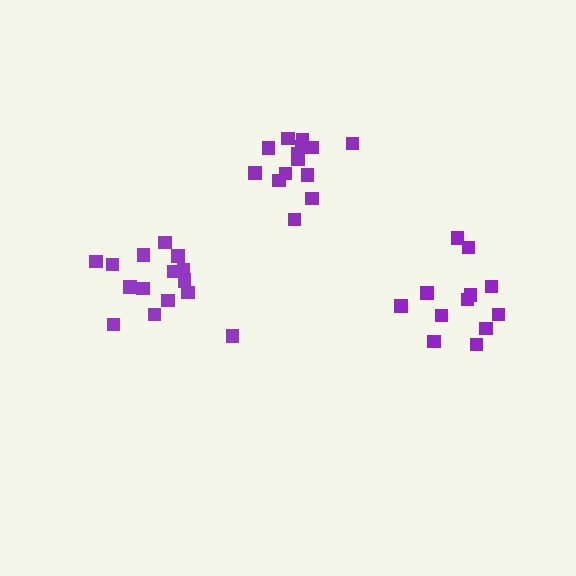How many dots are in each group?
Group 1: 14 dots, Group 2: 16 dots, Group 3: 12 dots (42 total).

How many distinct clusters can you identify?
There are 3 distinct clusters.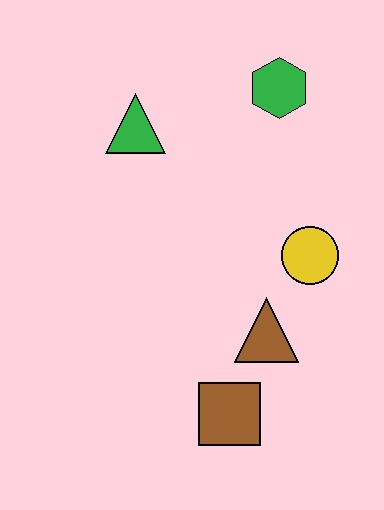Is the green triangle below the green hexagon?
Yes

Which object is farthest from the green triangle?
The brown square is farthest from the green triangle.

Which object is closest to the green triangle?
The green hexagon is closest to the green triangle.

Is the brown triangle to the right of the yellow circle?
No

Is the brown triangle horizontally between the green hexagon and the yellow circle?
No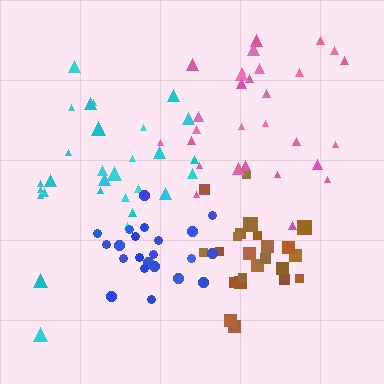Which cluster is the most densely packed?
Blue.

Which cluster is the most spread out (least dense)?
Pink.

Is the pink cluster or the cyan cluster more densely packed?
Cyan.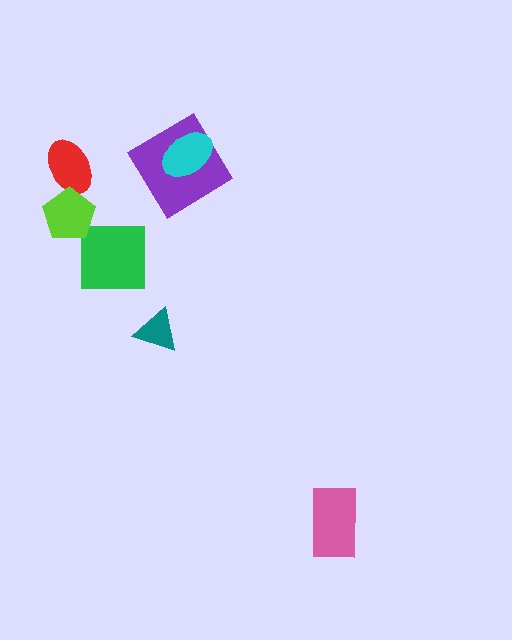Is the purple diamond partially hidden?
Yes, it is partially covered by another shape.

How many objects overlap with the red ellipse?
1 object overlaps with the red ellipse.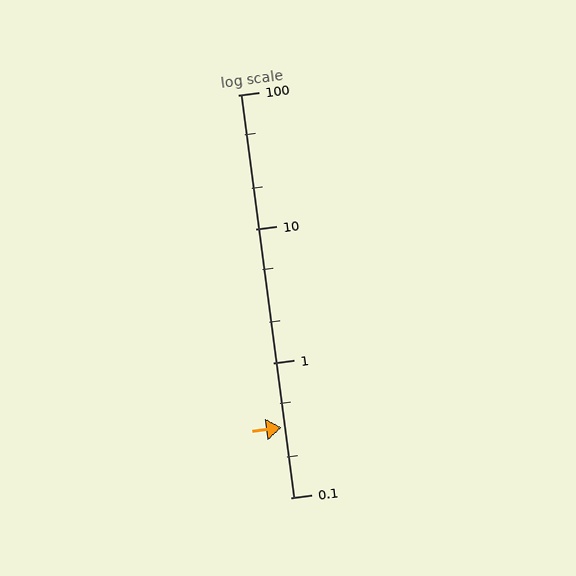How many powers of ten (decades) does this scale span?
The scale spans 3 decades, from 0.1 to 100.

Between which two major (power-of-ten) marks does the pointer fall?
The pointer is between 0.1 and 1.